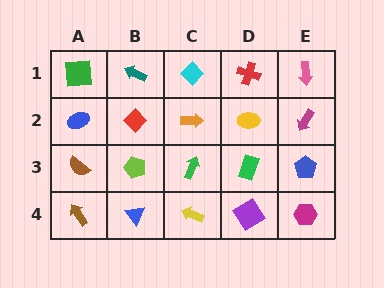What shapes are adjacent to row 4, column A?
A brown semicircle (row 3, column A), a blue triangle (row 4, column B).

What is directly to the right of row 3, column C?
A green rectangle.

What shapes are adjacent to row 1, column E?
A magenta arrow (row 2, column E), a red cross (row 1, column D).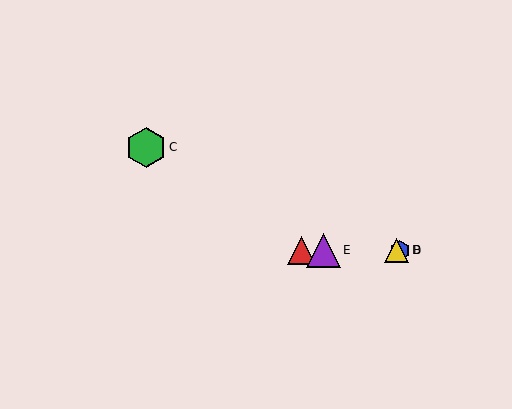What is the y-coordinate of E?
Object E is at y≈250.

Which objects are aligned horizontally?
Objects A, B, D, E are aligned horizontally.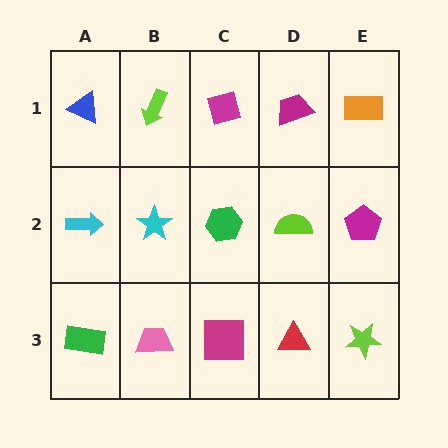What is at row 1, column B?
A lime arrow.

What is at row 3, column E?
A lime star.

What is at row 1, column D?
A magenta trapezoid.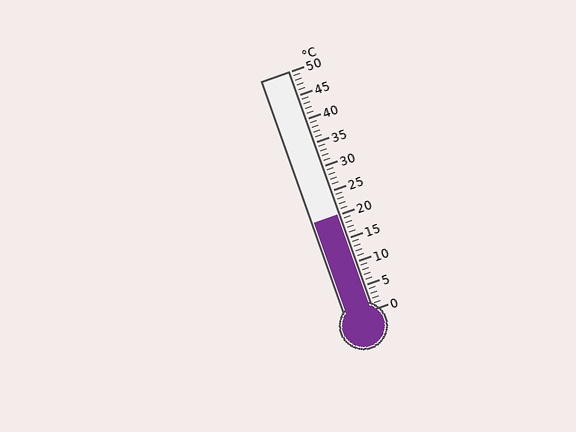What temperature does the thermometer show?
The thermometer shows approximately 20°C.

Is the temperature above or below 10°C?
The temperature is above 10°C.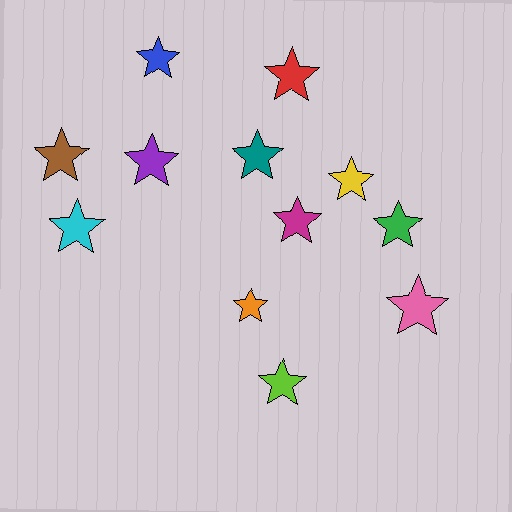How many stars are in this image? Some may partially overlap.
There are 12 stars.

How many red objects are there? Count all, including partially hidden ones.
There is 1 red object.